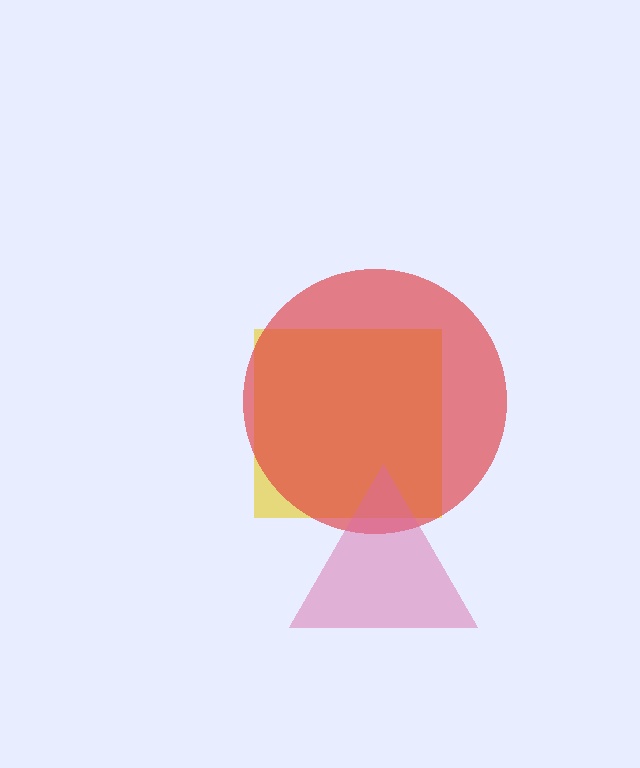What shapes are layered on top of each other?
The layered shapes are: a yellow square, a red circle, a pink triangle.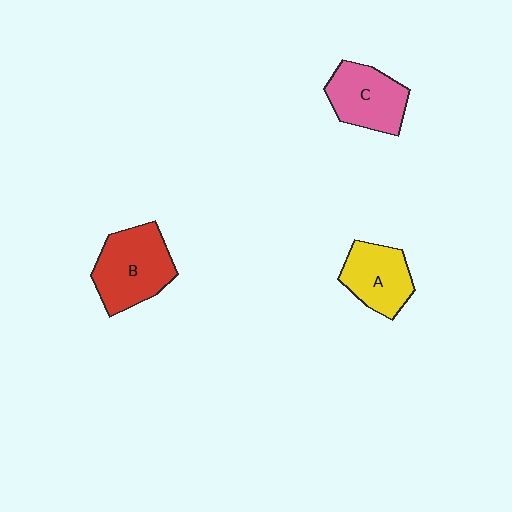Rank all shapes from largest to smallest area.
From largest to smallest: B (red), C (pink), A (yellow).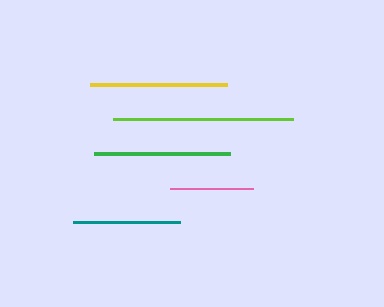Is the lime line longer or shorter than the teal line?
The lime line is longer than the teal line.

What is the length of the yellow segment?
The yellow segment is approximately 137 pixels long.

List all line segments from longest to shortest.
From longest to shortest: lime, yellow, green, teal, pink.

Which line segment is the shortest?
The pink line is the shortest at approximately 83 pixels.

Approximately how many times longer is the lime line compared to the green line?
The lime line is approximately 1.3 times the length of the green line.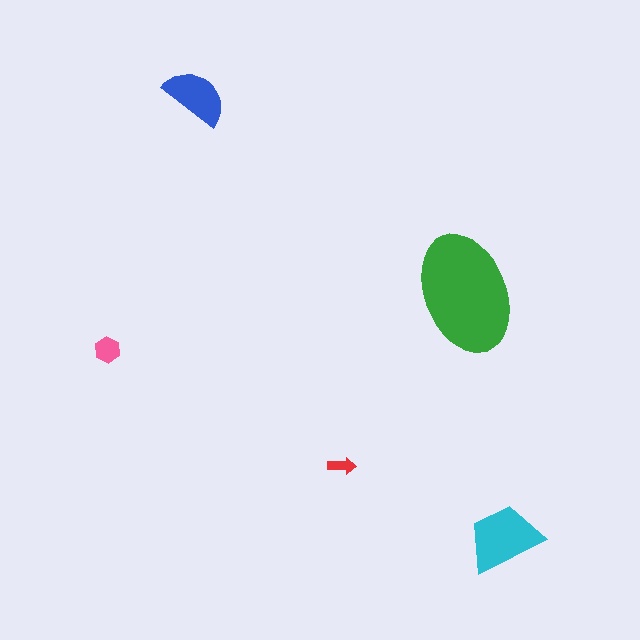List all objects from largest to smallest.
The green ellipse, the cyan trapezoid, the blue semicircle, the pink hexagon, the red arrow.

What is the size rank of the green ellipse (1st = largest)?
1st.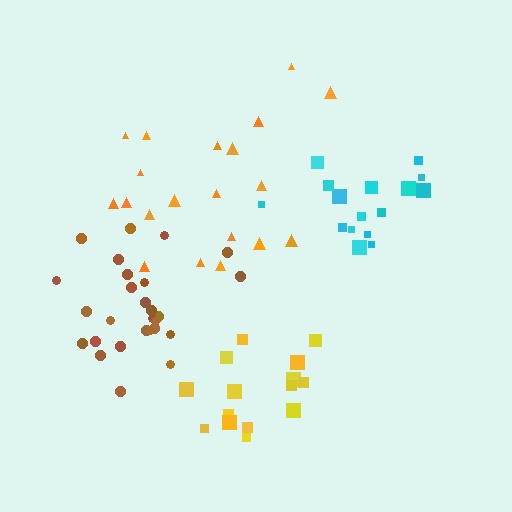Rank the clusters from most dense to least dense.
yellow, brown, cyan, orange.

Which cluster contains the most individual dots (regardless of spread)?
Brown (27).